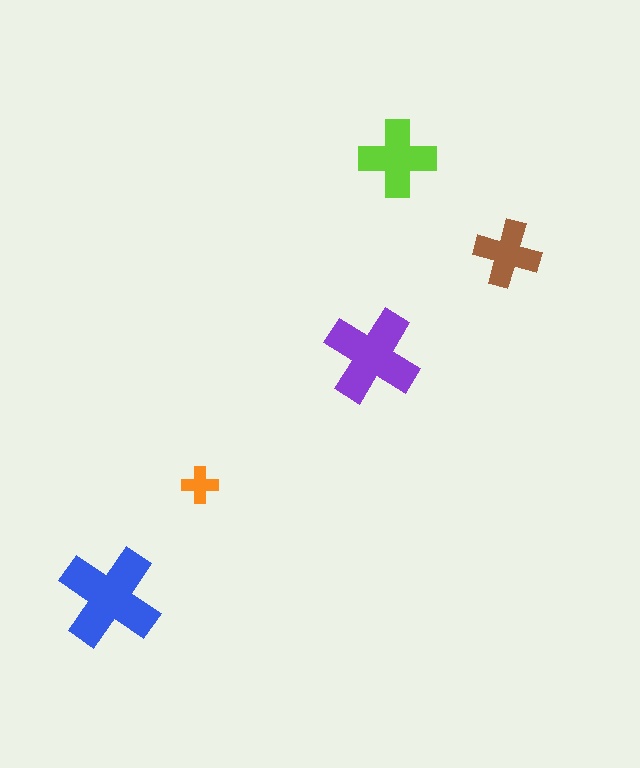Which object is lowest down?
The blue cross is bottommost.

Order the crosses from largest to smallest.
the blue one, the purple one, the lime one, the brown one, the orange one.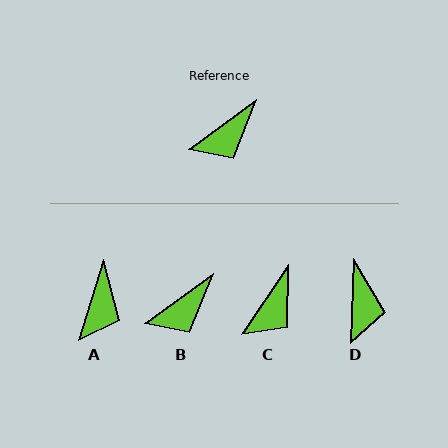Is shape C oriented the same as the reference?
No, it is off by about 20 degrees.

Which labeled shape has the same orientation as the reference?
B.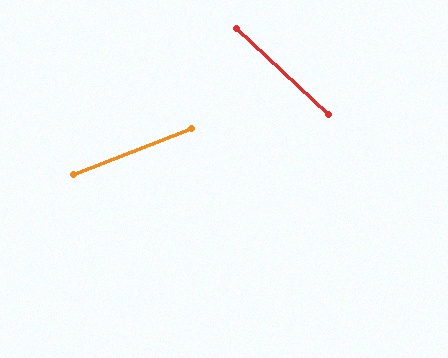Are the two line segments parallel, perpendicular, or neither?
Neither parallel nor perpendicular — they differ by about 65°.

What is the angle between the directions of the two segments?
Approximately 65 degrees.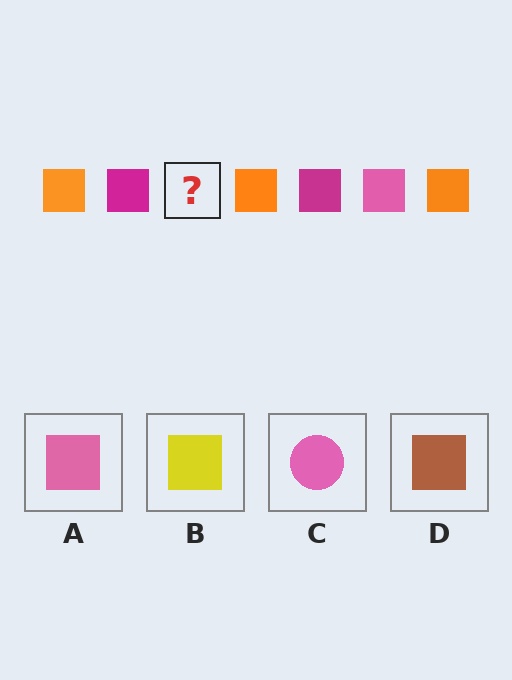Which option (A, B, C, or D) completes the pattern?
A.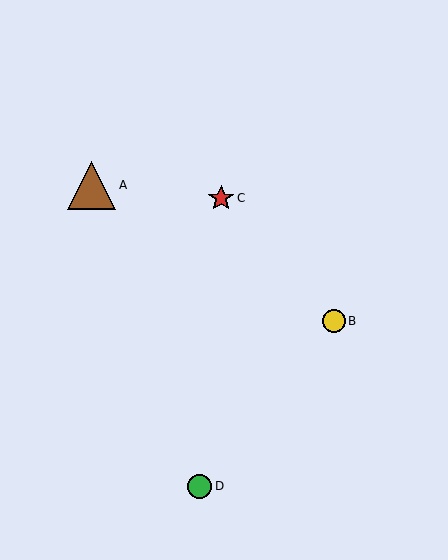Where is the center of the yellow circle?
The center of the yellow circle is at (334, 321).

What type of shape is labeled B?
Shape B is a yellow circle.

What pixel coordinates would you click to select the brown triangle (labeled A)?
Click at (91, 185) to select the brown triangle A.